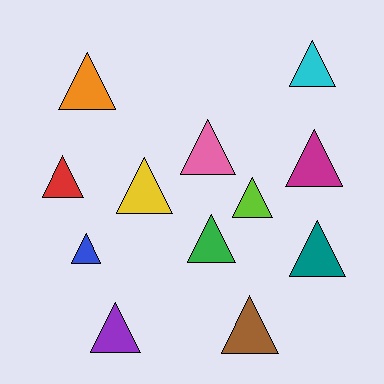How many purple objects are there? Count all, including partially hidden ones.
There is 1 purple object.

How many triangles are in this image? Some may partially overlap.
There are 12 triangles.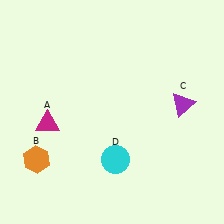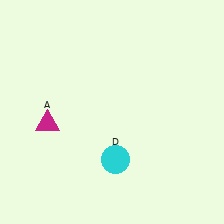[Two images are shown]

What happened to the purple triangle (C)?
The purple triangle (C) was removed in Image 2. It was in the top-right area of Image 1.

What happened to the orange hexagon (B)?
The orange hexagon (B) was removed in Image 2. It was in the bottom-left area of Image 1.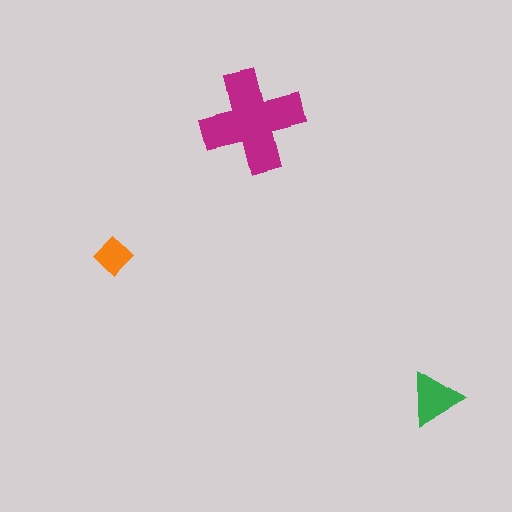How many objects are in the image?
There are 3 objects in the image.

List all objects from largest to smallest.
The magenta cross, the green triangle, the orange diamond.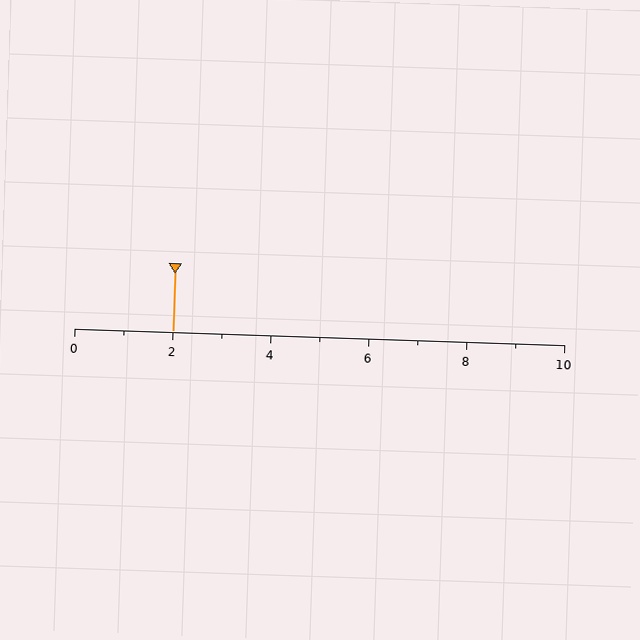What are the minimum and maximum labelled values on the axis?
The axis runs from 0 to 10.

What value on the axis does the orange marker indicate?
The marker indicates approximately 2.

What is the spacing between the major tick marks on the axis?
The major ticks are spaced 2 apart.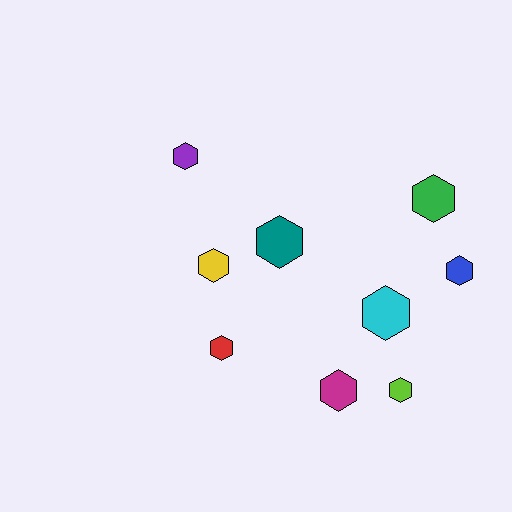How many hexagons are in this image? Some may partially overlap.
There are 9 hexagons.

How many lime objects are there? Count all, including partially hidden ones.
There is 1 lime object.